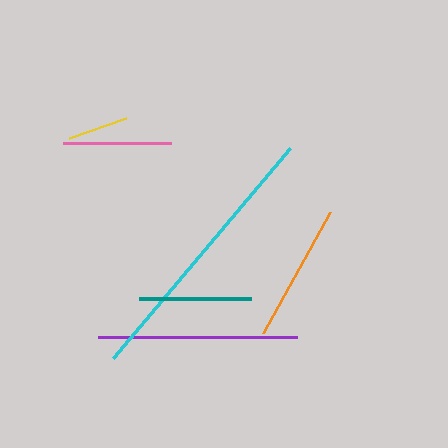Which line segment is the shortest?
The yellow line is the shortest at approximately 60 pixels.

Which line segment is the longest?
The cyan line is the longest at approximately 274 pixels.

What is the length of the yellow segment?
The yellow segment is approximately 60 pixels long.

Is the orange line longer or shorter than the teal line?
The orange line is longer than the teal line.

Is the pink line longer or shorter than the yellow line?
The pink line is longer than the yellow line.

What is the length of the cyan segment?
The cyan segment is approximately 274 pixels long.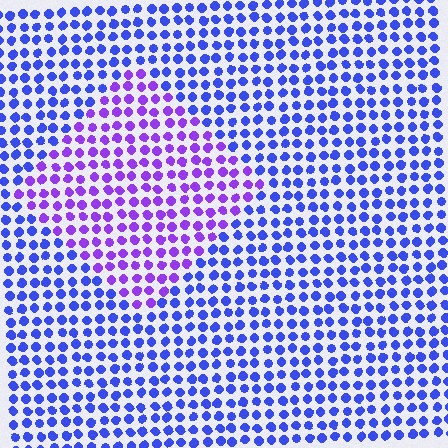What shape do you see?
I see a diamond.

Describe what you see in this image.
The image is filled with small blue elements in a uniform arrangement. A diamond-shaped region is visible where the elements are tinted to a slightly different hue, forming a subtle color boundary.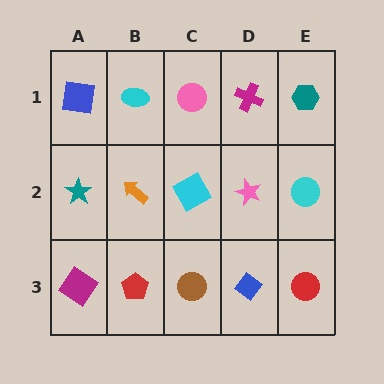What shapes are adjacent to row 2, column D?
A magenta cross (row 1, column D), a blue diamond (row 3, column D), a cyan square (row 2, column C), a cyan circle (row 2, column E).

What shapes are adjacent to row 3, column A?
A teal star (row 2, column A), a red pentagon (row 3, column B).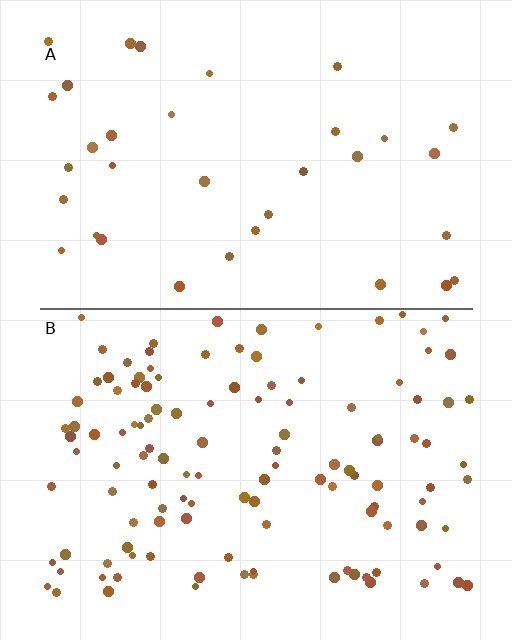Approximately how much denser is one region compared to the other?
Approximately 3.5× — region B over region A.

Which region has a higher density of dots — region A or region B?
B (the bottom).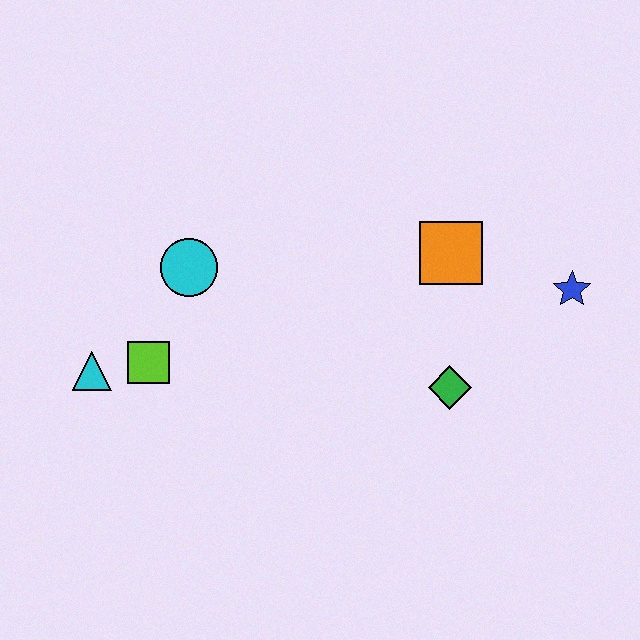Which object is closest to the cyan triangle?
The lime square is closest to the cyan triangle.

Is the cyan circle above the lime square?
Yes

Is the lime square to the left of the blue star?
Yes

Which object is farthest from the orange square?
The cyan triangle is farthest from the orange square.